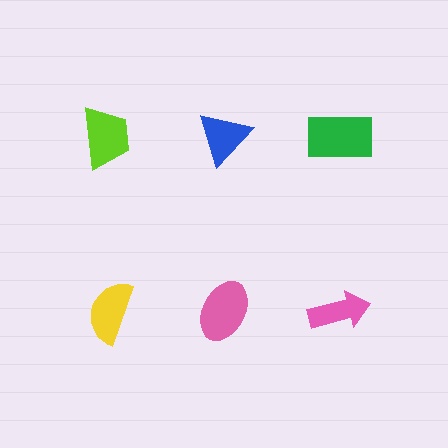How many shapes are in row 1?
3 shapes.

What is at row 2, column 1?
A yellow semicircle.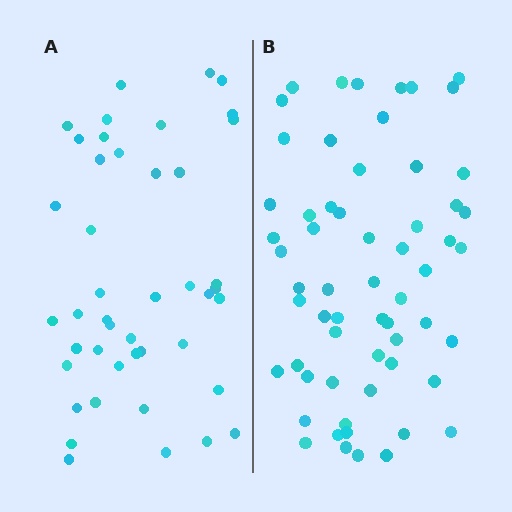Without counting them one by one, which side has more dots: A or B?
Region B (the right region) has more dots.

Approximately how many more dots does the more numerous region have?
Region B has approximately 15 more dots than region A.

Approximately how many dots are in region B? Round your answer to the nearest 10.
About 60 dots.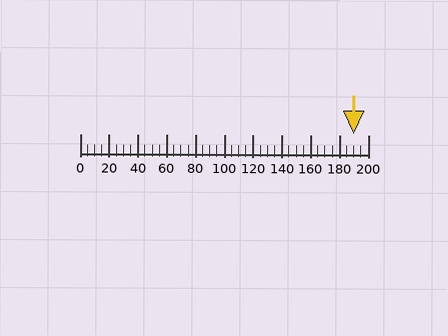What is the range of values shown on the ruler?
The ruler shows values from 0 to 200.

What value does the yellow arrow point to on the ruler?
The yellow arrow points to approximately 190.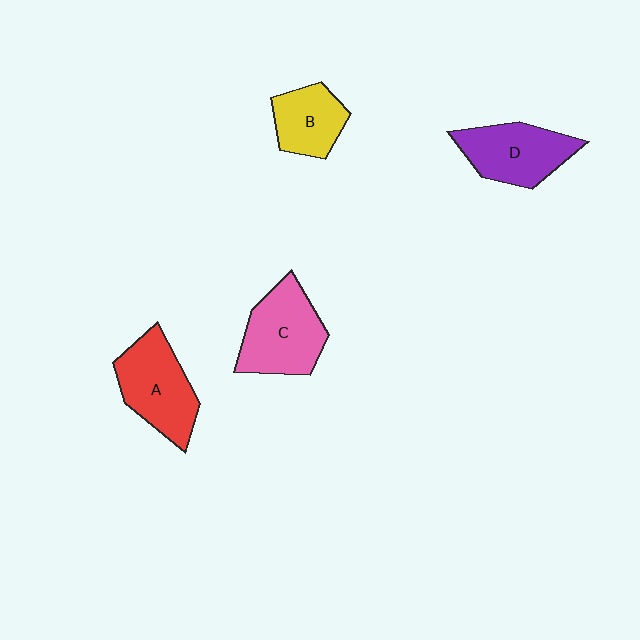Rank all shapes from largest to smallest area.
From largest to smallest: C (pink), A (red), D (purple), B (yellow).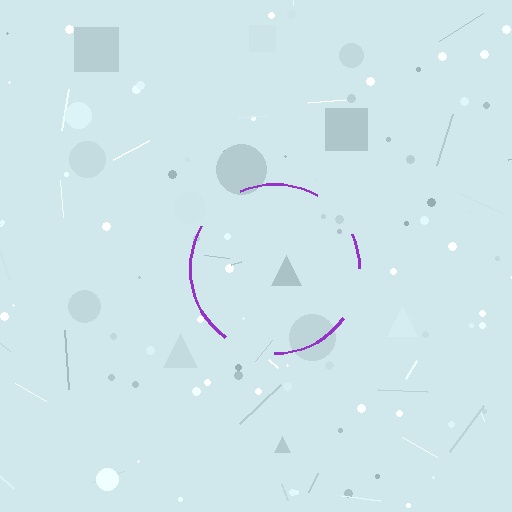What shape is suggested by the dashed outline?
The dashed outline suggests a circle.